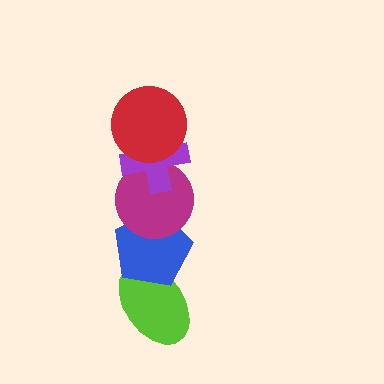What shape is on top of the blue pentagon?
The magenta circle is on top of the blue pentagon.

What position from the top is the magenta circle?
The magenta circle is 3rd from the top.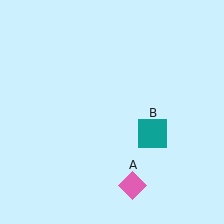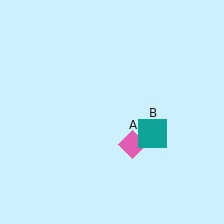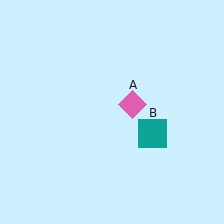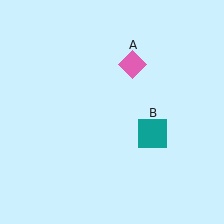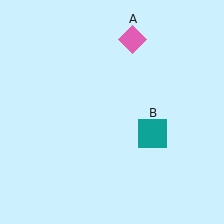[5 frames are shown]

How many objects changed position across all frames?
1 object changed position: pink diamond (object A).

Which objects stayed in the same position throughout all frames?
Teal square (object B) remained stationary.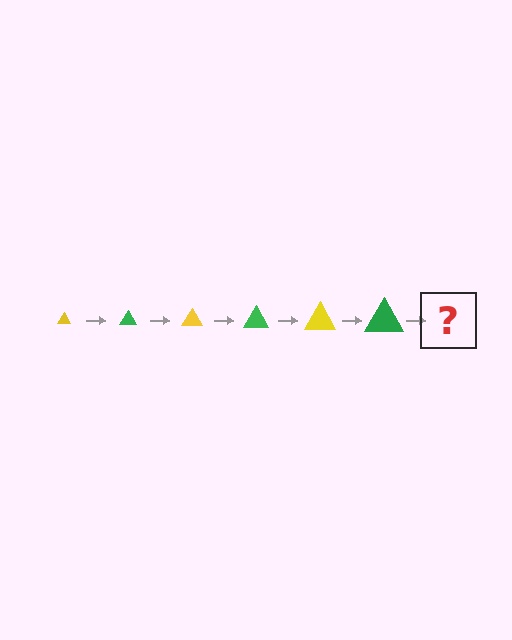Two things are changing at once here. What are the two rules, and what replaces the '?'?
The two rules are that the triangle grows larger each step and the color cycles through yellow and green. The '?' should be a yellow triangle, larger than the previous one.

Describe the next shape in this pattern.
It should be a yellow triangle, larger than the previous one.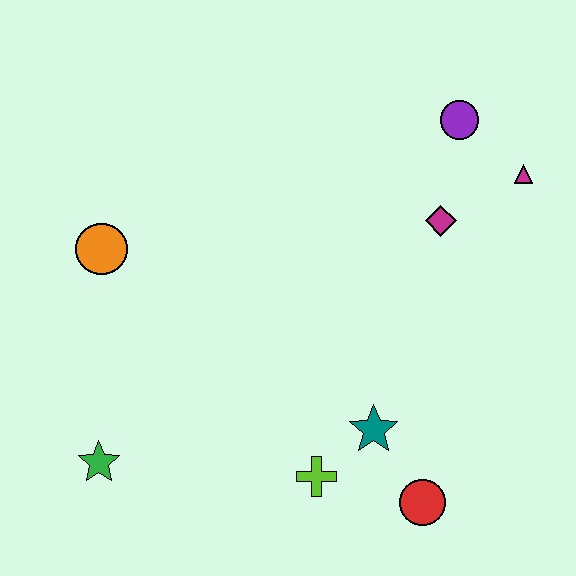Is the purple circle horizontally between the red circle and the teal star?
No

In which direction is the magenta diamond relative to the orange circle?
The magenta diamond is to the right of the orange circle.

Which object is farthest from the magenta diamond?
The green star is farthest from the magenta diamond.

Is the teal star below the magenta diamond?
Yes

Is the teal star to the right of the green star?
Yes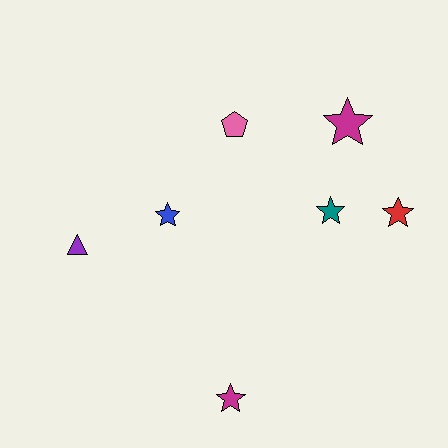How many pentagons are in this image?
There is 1 pentagon.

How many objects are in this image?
There are 7 objects.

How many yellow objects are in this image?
There are no yellow objects.